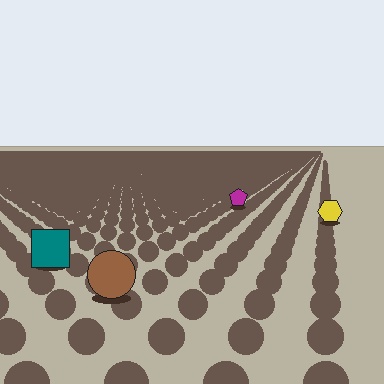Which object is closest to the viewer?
The brown circle is closest. The texture marks near it are larger and more spread out.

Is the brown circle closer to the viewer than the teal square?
Yes. The brown circle is closer — you can tell from the texture gradient: the ground texture is coarser near it.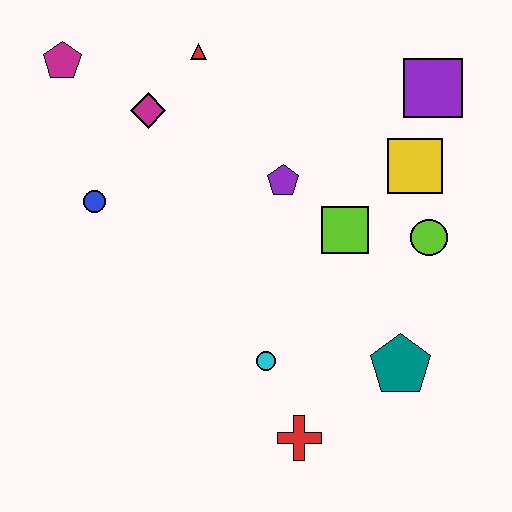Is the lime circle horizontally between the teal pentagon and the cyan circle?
No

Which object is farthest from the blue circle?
The purple square is farthest from the blue circle.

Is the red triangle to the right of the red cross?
No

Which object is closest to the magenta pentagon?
The magenta diamond is closest to the magenta pentagon.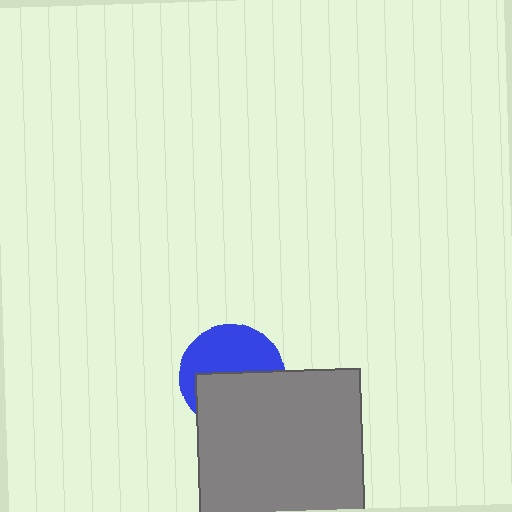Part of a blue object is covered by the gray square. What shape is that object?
It is a circle.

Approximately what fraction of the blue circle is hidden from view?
Roughly 49% of the blue circle is hidden behind the gray square.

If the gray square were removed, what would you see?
You would see the complete blue circle.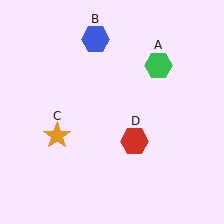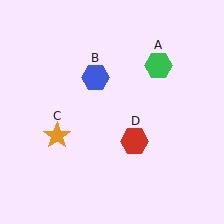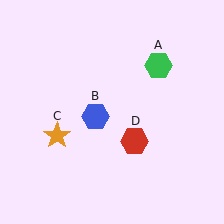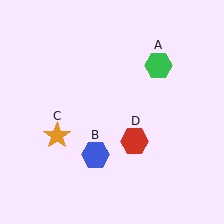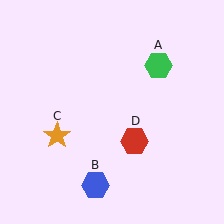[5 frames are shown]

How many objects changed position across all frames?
1 object changed position: blue hexagon (object B).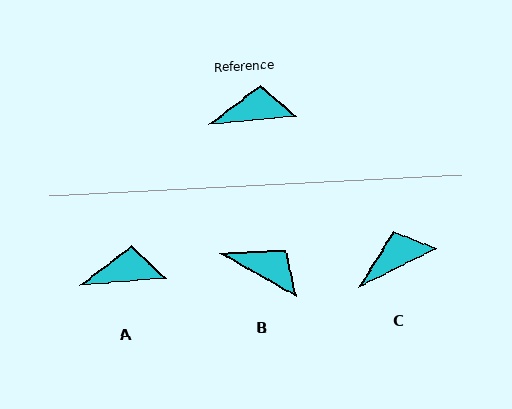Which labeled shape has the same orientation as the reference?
A.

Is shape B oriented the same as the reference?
No, it is off by about 35 degrees.